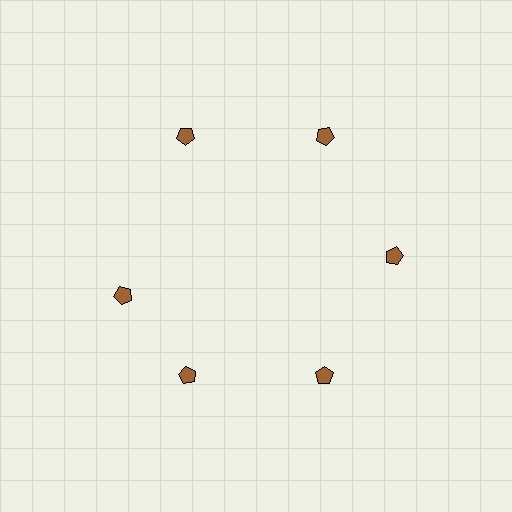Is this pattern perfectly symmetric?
No. The 6 brown pentagons are arranged in a ring, but one element near the 9 o'clock position is rotated out of alignment along the ring, breaking the 6-fold rotational symmetry.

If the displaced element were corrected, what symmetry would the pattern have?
It would have 6-fold rotational symmetry — the pattern would map onto itself every 60 degrees.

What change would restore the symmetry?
The symmetry would be restored by rotating it back into even spacing with its neighbors so that all 6 pentagons sit at equal angles and equal distance from the center.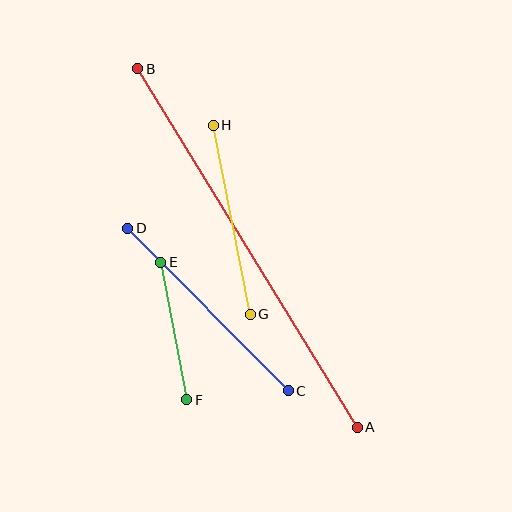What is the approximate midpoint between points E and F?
The midpoint is at approximately (174, 331) pixels.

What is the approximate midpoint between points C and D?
The midpoint is at approximately (208, 310) pixels.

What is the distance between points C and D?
The distance is approximately 228 pixels.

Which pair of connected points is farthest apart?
Points A and B are farthest apart.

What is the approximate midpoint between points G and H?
The midpoint is at approximately (232, 220) pixels.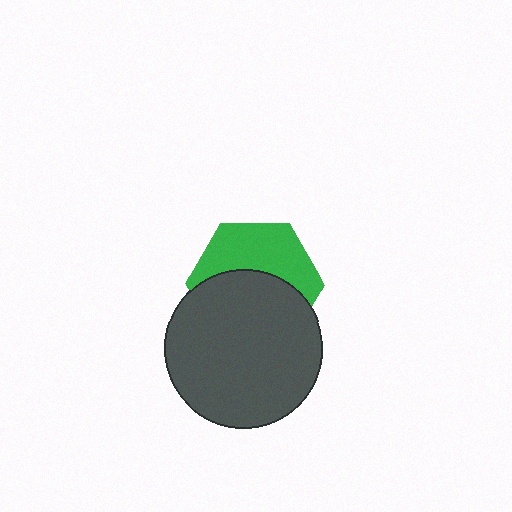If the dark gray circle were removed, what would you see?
You would see the complete green hexagon.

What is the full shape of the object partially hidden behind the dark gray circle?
The partially hidden object is a green hexagon.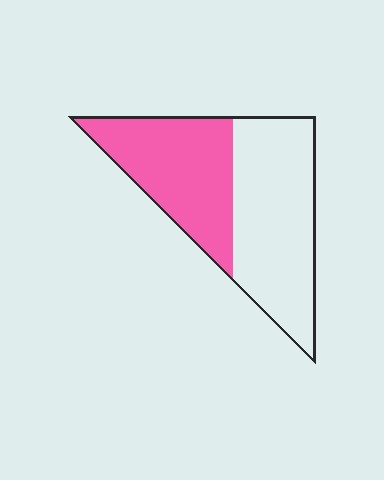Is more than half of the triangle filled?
No.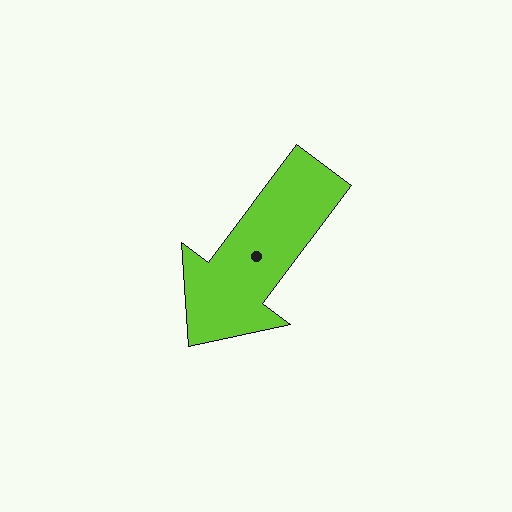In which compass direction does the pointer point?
Southwest.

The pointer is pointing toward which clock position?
Roughly 7 o'clock.